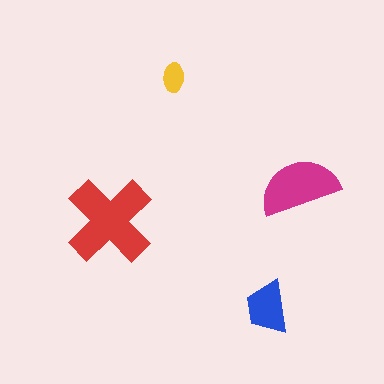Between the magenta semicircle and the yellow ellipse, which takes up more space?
The magenta semicircle.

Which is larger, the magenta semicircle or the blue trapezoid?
The magenta semicircle.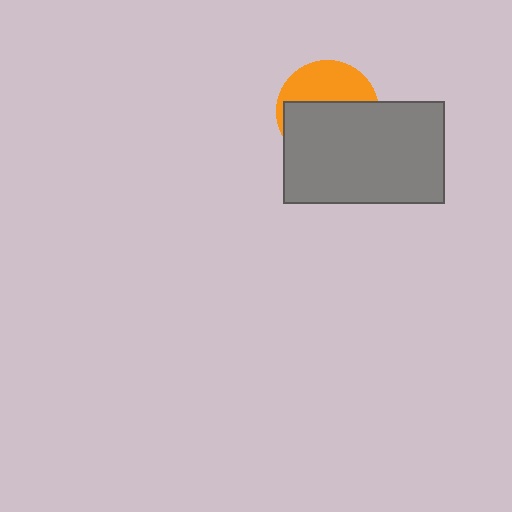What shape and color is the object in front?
The object in front is a gray rectangle.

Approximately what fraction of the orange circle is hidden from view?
Roughly 60% of the orange circle is hidden behind the gray rectangle.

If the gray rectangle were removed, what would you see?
You would see the complete orange circle.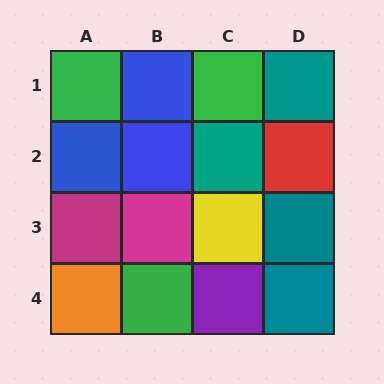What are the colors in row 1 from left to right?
Green, blue, green, teal.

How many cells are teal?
4 cells are teal.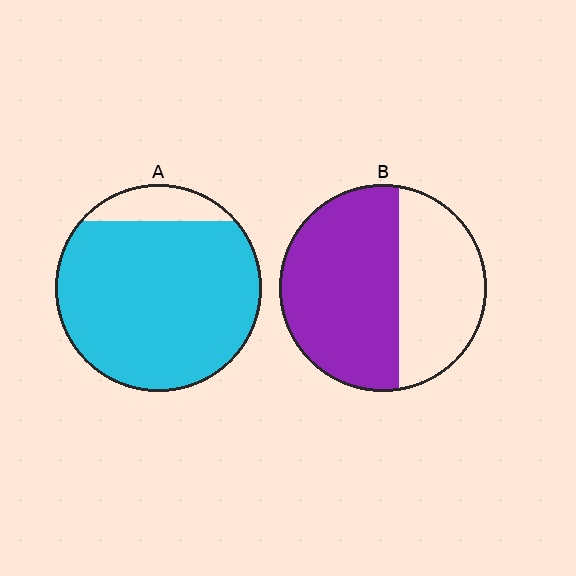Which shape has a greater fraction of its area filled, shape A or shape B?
Shape A.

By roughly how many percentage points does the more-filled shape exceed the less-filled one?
By roughly 30 percentage points (A over B).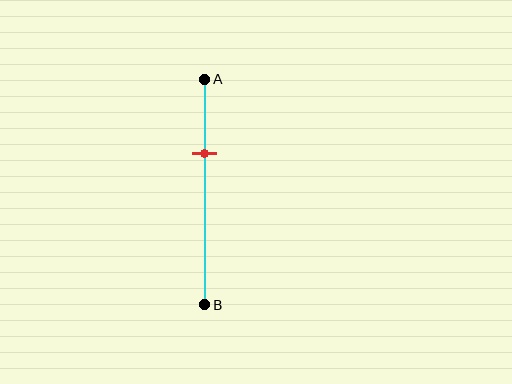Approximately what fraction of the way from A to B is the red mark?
The red mark is approximately 35% of the way from A to B.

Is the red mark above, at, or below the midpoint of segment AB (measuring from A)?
The red mark is above the midpoint of segment AB.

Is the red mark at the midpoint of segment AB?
No, the mark is at about 35% from A, not at the 50% midpoint.